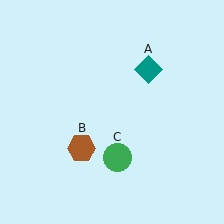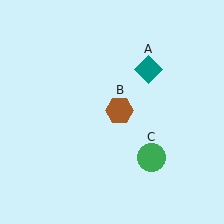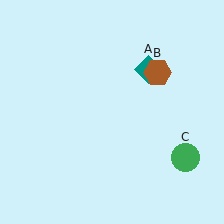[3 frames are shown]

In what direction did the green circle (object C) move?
The green circle (object C) moved right.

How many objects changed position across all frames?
2 objects changed position: brown hexagon (object B), green circle (object C).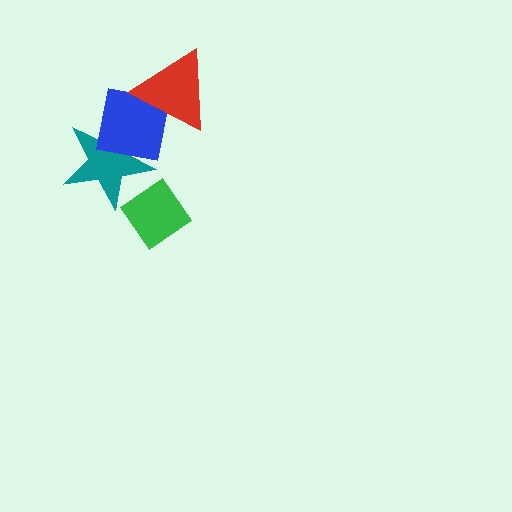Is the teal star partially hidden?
Yes, it is partially covered by another shape.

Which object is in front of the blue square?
The red triangle is in front of the blue square.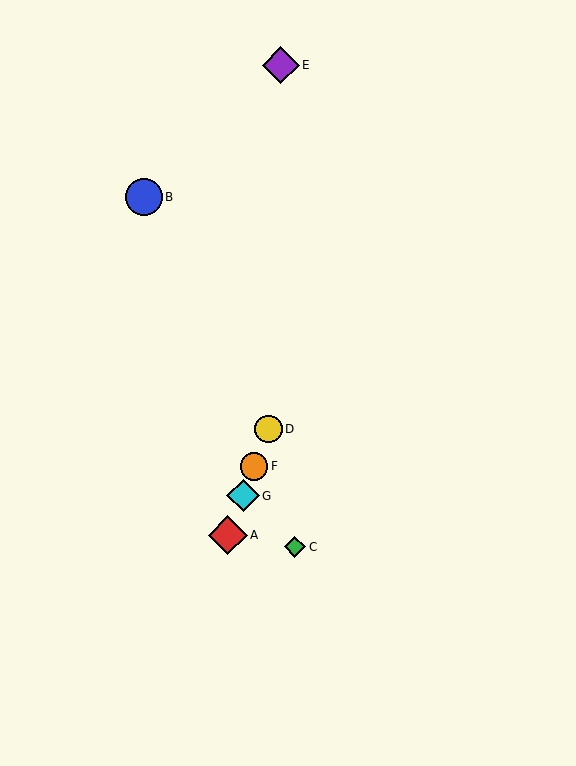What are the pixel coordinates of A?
Object A is at (228, 535).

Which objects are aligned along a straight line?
Objects A, D, F, G are aligned along a straight line.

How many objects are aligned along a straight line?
4 objects (A, D, F, G) are aligned along a straight line.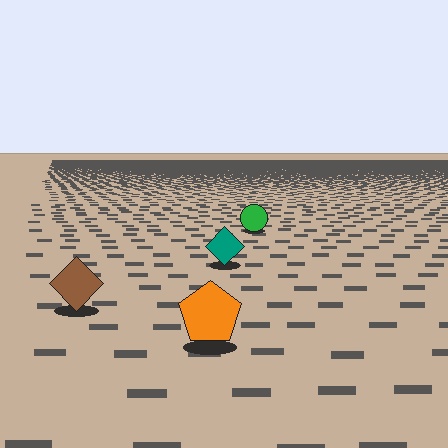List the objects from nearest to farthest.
From nearest to farthest: the orange pentagon, the brown diamond, the teal diamond, the green circle.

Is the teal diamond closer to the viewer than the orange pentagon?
No. The orange pentagon is closer — you can tell from the texture gradient: the ground texture is coarser near it.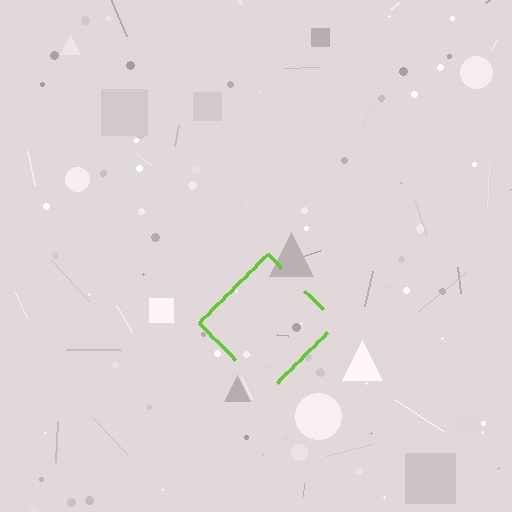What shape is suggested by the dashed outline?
The dashed outline suggests a diamond.